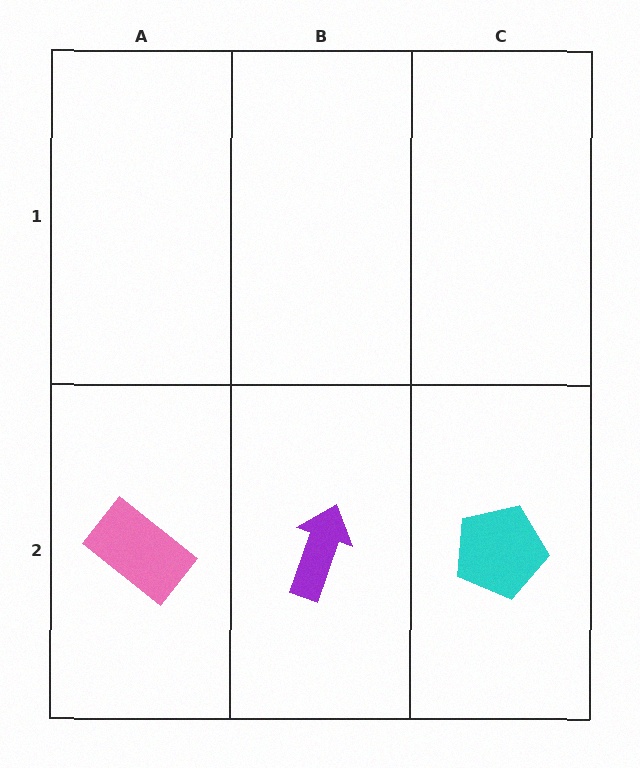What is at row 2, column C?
A cyan pentagon.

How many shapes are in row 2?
3 shapes.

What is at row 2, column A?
A pink rectangle.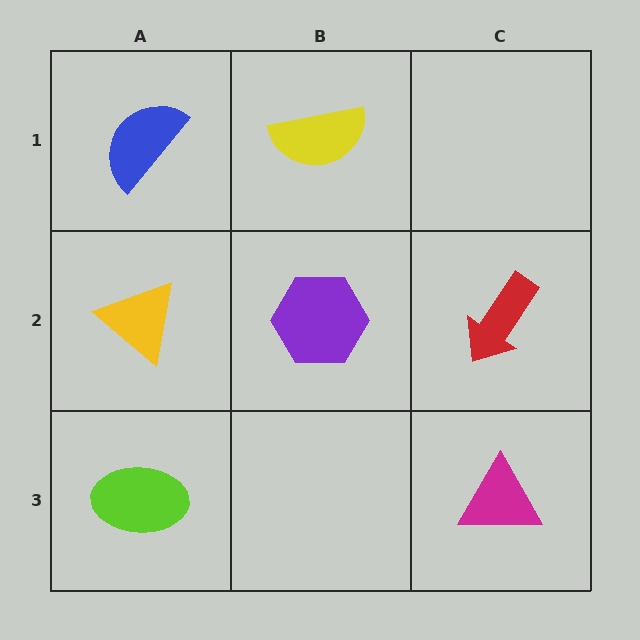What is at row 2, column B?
A purple hexagon.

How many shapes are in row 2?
3 shapes.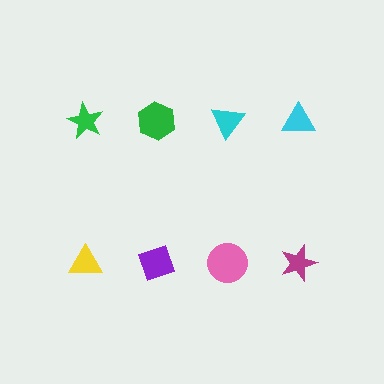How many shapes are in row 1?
4 shapes.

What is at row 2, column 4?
A magenta star.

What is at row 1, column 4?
A cyan triangle.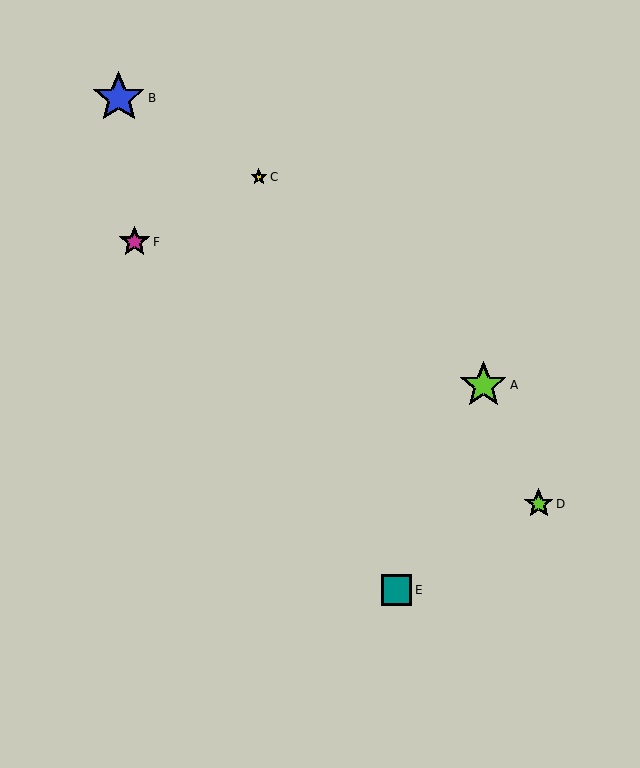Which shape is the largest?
The blue star (labeled B) is the largest.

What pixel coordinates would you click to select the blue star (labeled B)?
Click at (119, 98) to select the blue star B.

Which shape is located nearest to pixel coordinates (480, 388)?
The lime star (labeled A) at (483, 385) is nearest to that location.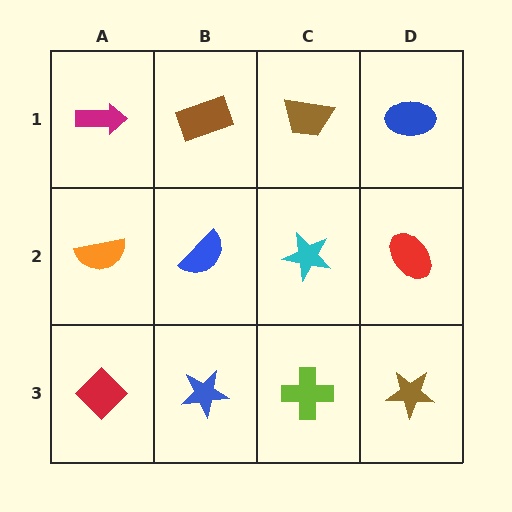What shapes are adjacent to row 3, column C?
A cyan star (row 2, column C), a blue star (row 3, column B), a brown star (row 3, column D).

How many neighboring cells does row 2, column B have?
4.